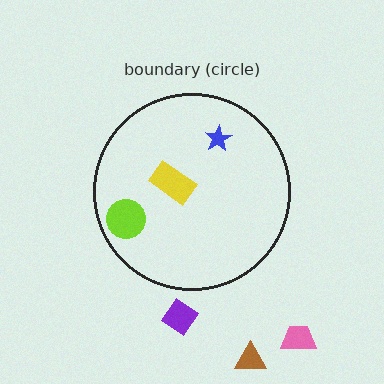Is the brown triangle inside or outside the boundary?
Outside.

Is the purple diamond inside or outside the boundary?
Outside.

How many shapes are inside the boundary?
3 inside, 3 outside.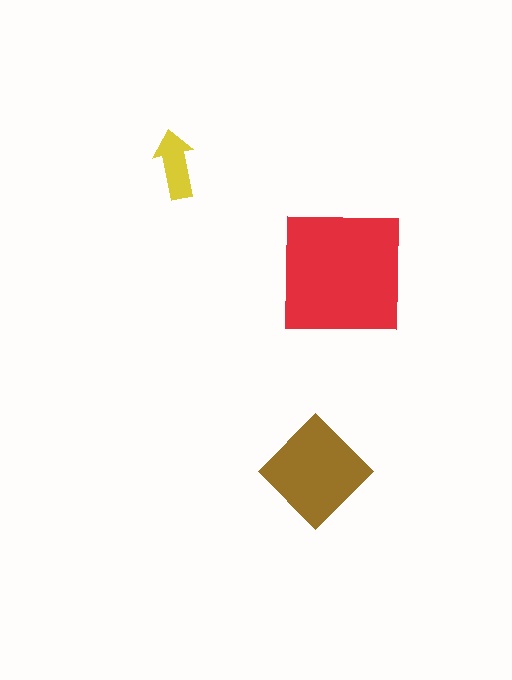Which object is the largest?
The red square.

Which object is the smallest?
The yellow arrow.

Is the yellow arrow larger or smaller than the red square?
Smaller.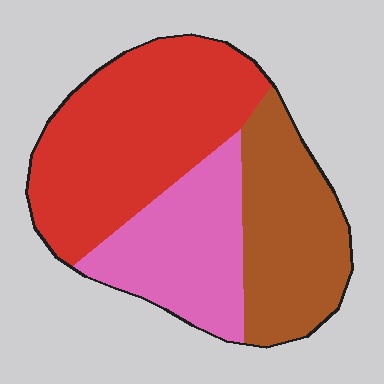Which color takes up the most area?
Red, at roughly 45%.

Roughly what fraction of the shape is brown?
Brown covers roughly 30% of the shape.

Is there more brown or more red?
Red.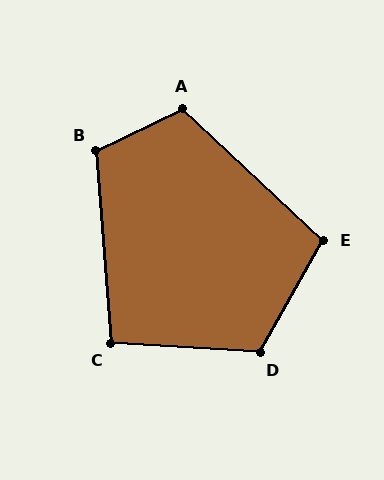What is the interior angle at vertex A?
Approximately 111 degrees (obtuse).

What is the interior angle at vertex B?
Approximately 111 degrees (obtuse).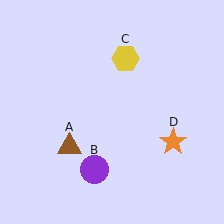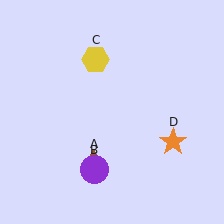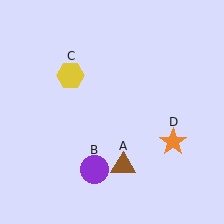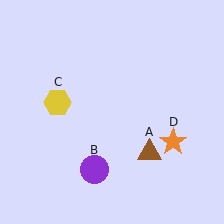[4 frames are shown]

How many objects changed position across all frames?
2 objects changed position: brown triangle (object A), yellow hexagon (object C).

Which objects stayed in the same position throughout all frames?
Purple circle (object B) and orange star (object D) remained stationary.